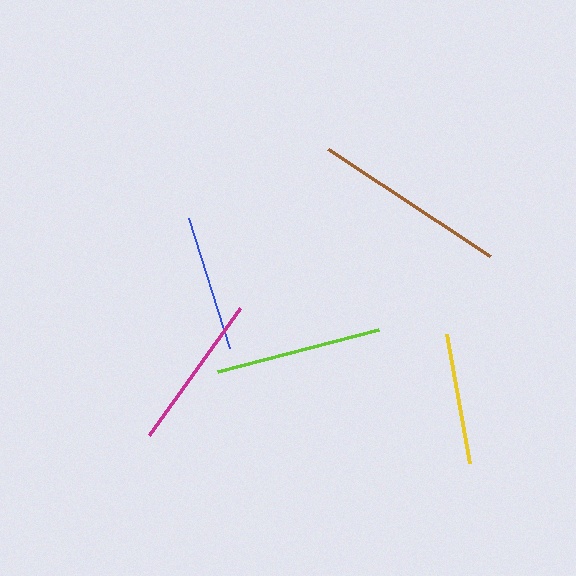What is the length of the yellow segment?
The yellow segment is approximately 131 pixels long.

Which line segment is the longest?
The brown line is the longest at approximately 195 pixels.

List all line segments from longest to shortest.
From longest to shortest: brown, lime, magenta, blue, yellow.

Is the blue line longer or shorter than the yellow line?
The blue line is longer than the yellow line.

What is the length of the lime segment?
The lime segment is approximately 166 pixels long.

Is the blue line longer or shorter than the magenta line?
The magenta line is longer than the blue line.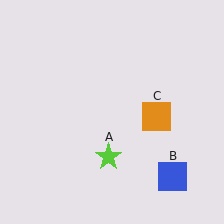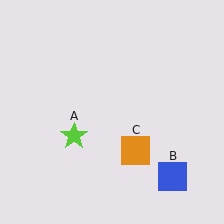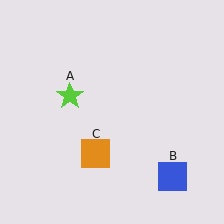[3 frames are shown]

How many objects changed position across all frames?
2 objects changed position: lime star (object A), orange square (object C).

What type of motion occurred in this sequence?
The lime star (object A), orange square (object C) rotated clockwise around the center of the scene.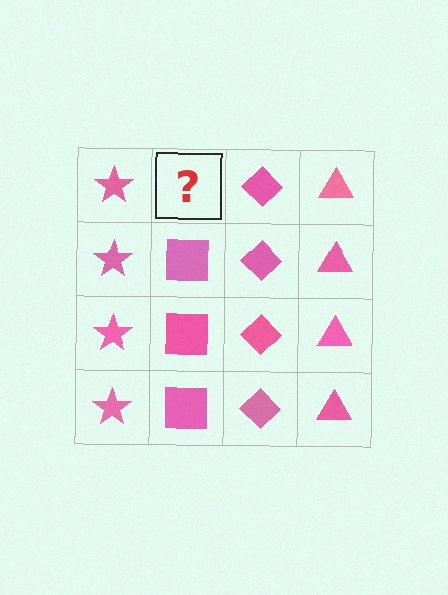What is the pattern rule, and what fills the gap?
The rule is that each column has a consistent shape. The gap should be filled with a pink square.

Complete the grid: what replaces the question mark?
The question mark should be replaced with a pink square.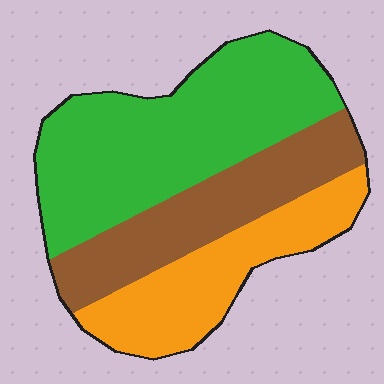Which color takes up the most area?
Green, at roughly 45%.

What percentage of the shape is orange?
Orange covers 26% of the shape.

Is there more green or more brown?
Green.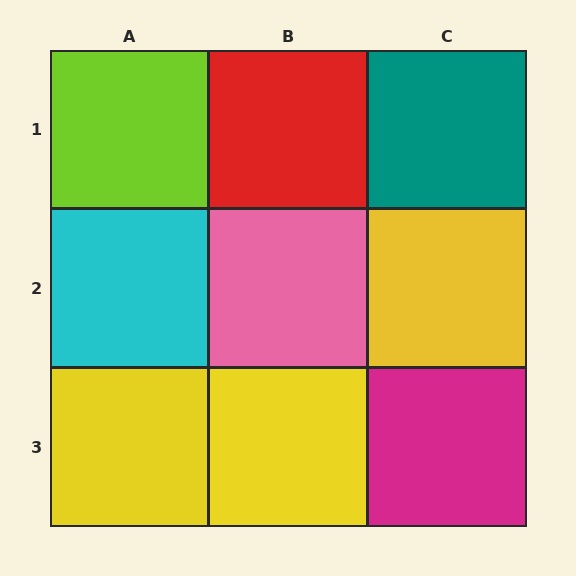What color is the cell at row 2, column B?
Pink.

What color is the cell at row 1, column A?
Lime.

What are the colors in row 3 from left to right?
Yellow, yellow, magenta.